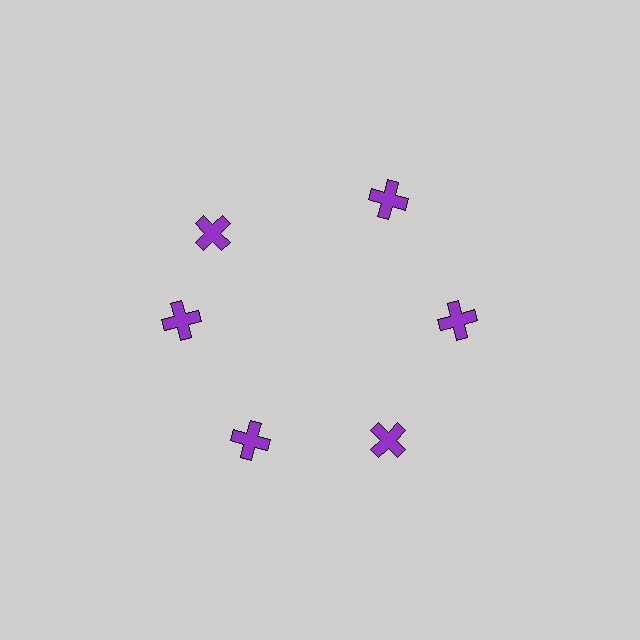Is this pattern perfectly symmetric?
No. The 6 purple crosses are arranged in a ring, but one element near the 11 o'clock position is rotated out of alignment along the ring, breaking the 6-fold rotational symmetry.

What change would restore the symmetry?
The symmetry would be restored by rotating it back into even spacing with its neighbors so that all 6 crosses sit at equal angles and equal distance from the center.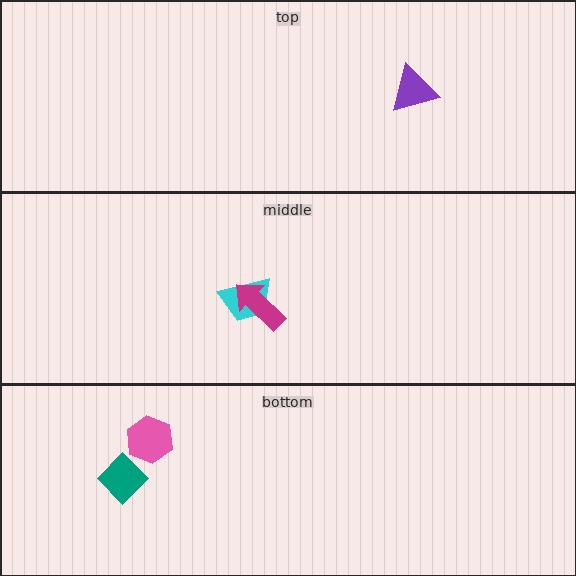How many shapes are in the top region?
1.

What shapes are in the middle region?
The cyan trapezoid, the magenta arrow.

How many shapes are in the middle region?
2.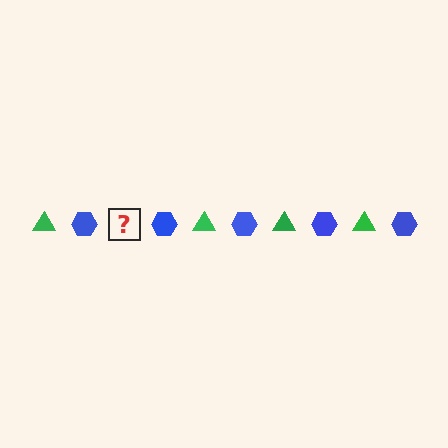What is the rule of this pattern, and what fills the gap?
The rule is that the pattern alternates between green triangle and blue hexagon. The gap should be filled with a green triangle.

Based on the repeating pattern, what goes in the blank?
The blank should be a green triangle.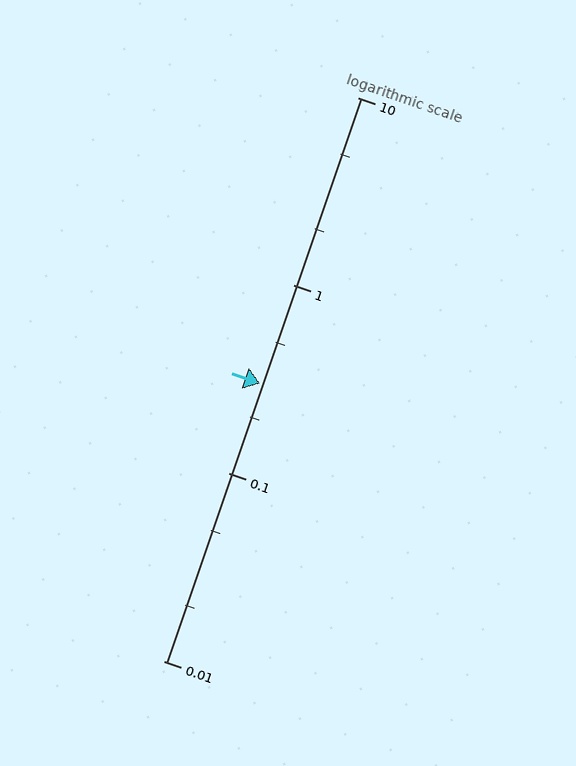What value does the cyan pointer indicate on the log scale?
The pointer indicates approximately 0.3.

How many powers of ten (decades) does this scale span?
The scale spans 3 decades, from 0.01 to 10.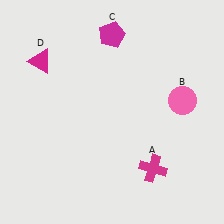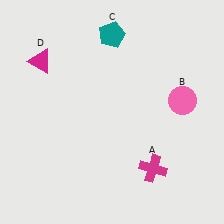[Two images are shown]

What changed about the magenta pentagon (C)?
In Image 1, C is magenta. In Image 2, it changed to teal.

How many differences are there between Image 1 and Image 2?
There is 1 difference between the two images.